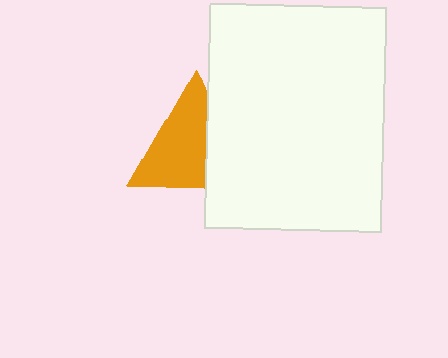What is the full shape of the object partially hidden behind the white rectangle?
The partially hidden object is an orange triangle.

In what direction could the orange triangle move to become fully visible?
The orange triangle could move left. That would shift it out from behind the white rectangle entirely.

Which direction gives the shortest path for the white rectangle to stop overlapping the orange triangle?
Moving right gives the shortest separation.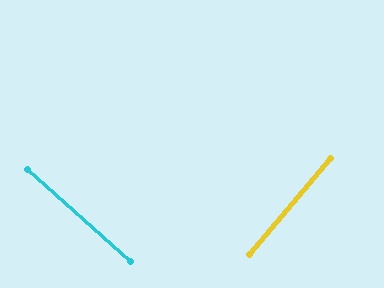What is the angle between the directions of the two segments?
Approximately 89 degrees.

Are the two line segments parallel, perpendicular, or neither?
Perpendicular — they meet at approximately 89°.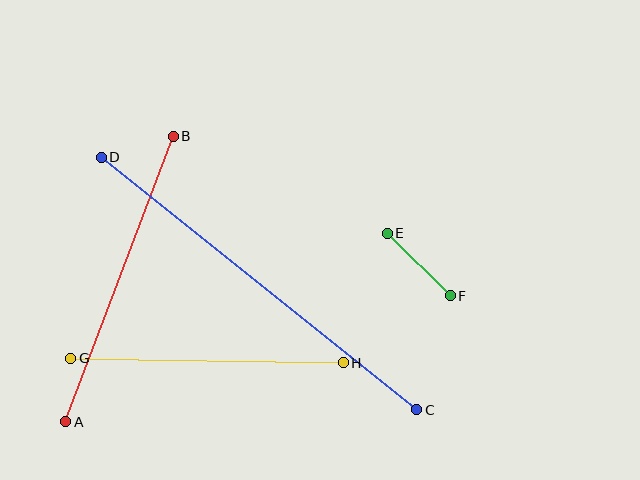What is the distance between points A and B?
The distance is approximately 305 pixels.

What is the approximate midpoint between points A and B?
The midpoint is at approximately (120, 279) pixels.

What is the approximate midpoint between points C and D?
The midpoint is at approximately (259, 284) pixels.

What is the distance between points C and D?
The distance is approximately 404 pixels.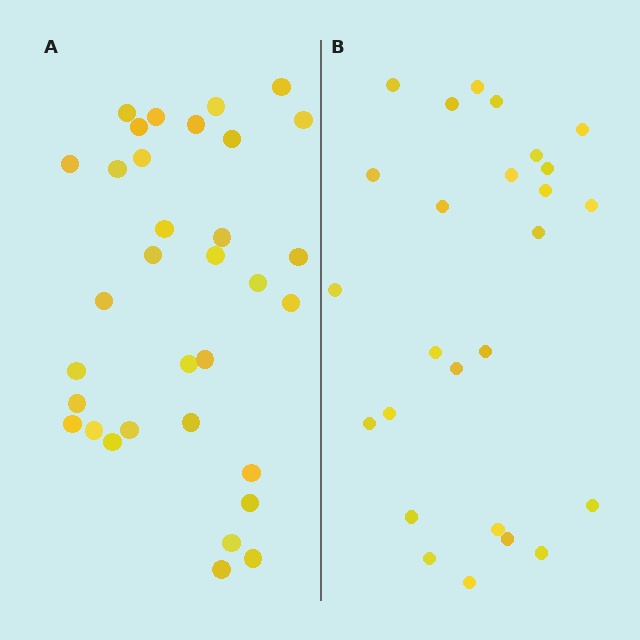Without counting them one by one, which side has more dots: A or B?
Region A (the left region) has more dots.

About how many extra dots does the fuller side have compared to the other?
Region A has roughly 8 or so more dots than region B.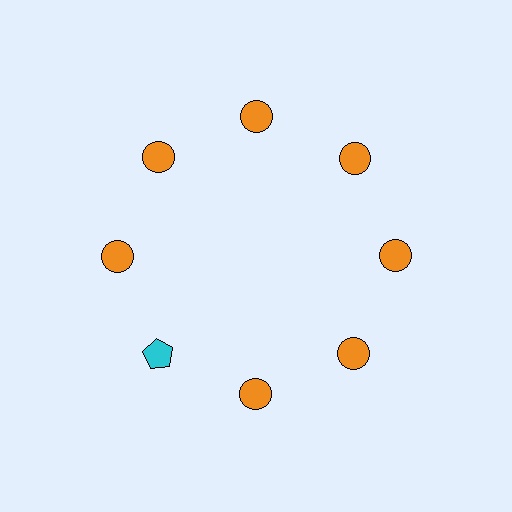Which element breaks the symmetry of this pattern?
The cyan pentagon at roughly the 8 o'clock position breaks the symmetry. All other shapes are orange circles.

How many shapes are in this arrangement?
There are 8 shapes arranged in a ring pattern.